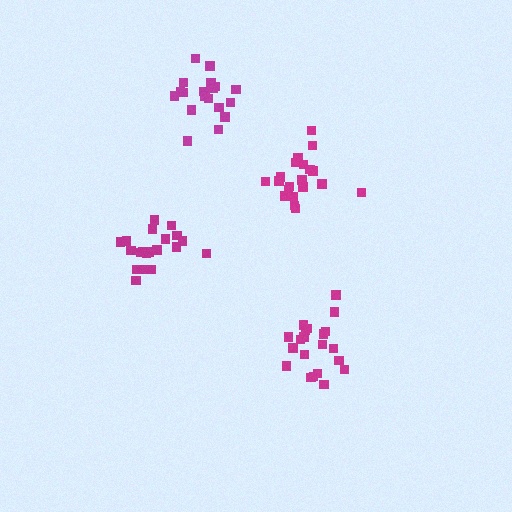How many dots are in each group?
Group 1: 20 dots, Group 2: 20 dots, Group 3: 21 dots, Group 4: 19 dots (80 total).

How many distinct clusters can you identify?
There are 4 distinct clusters.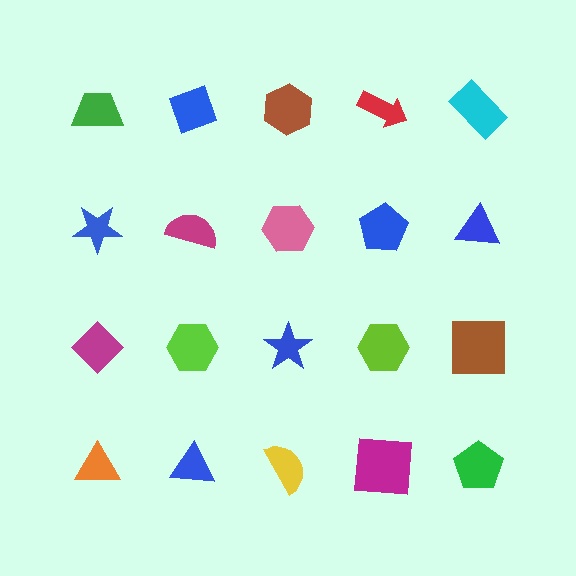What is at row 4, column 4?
A magenta square.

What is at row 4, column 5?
A green pentagon.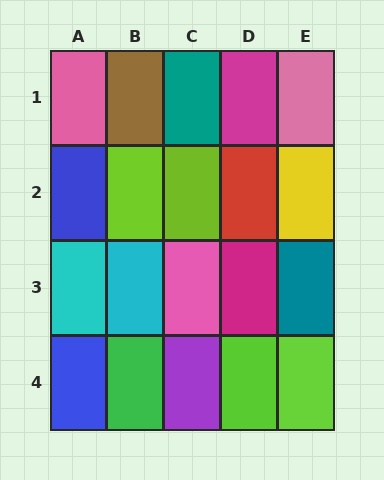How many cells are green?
1 cell is green.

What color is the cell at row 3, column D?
Magenta.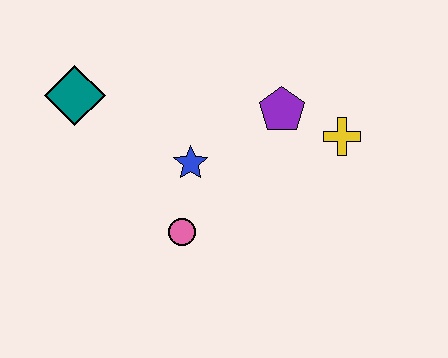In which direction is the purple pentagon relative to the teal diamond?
The purple pentagon is to the right of the teal diamond.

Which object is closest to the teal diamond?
The blue star is closest to the teal diamond.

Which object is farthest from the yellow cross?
The teal diamond is farthest from the yellow cross.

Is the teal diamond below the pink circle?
No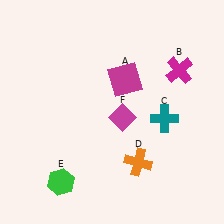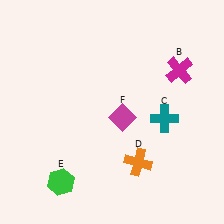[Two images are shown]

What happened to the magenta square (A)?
The magenta square (A) was removed in Image 2. It was in the top-right area of Image 1.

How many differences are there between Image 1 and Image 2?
There is 1 difference between the two images.